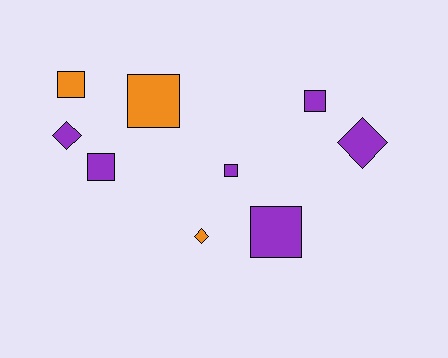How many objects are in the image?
There are 9 objects.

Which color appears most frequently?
Purple, with 6 objects.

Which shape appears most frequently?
Square, with 6 objects.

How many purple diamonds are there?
There are 2 purple diamonds.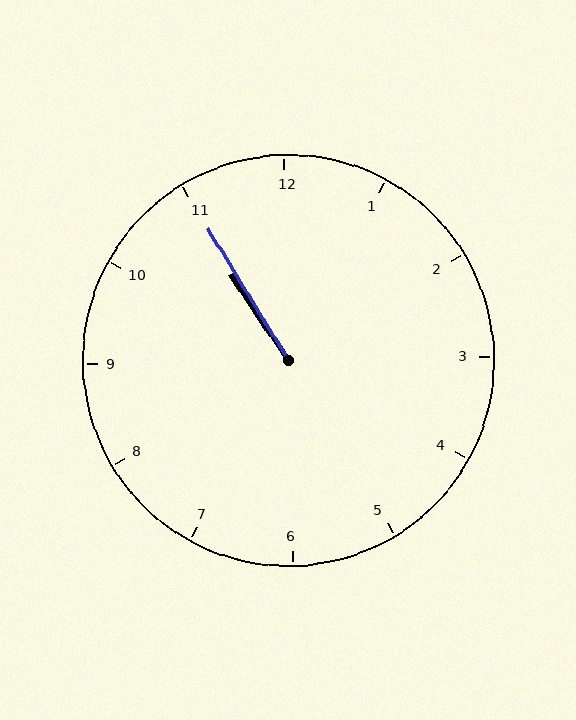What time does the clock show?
10:55.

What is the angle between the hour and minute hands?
Approximately 2 degrees.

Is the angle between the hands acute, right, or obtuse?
It is acute.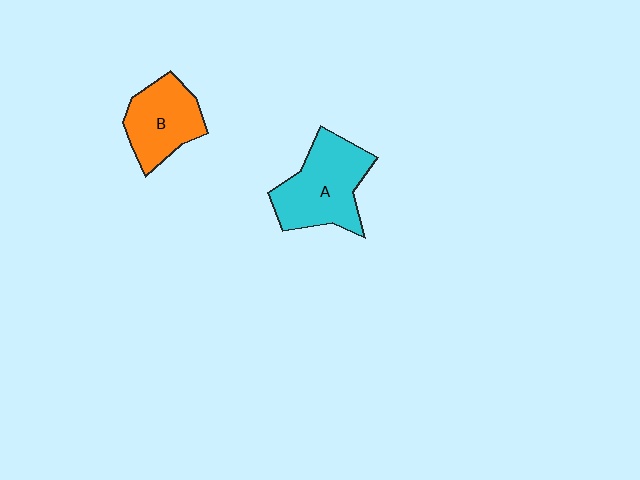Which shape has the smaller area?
Shape B (orange).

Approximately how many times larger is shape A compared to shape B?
Approximately 1.3 times.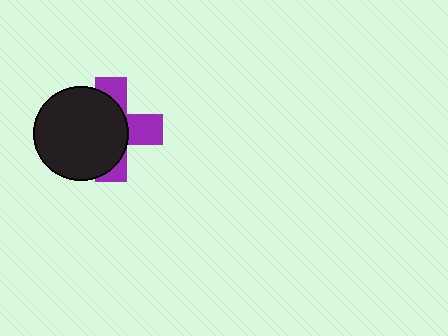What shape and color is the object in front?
The object in front is a black circle.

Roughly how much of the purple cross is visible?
A small part of it is visible (roughly 40%).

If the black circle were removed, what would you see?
You would see the complete purple cross.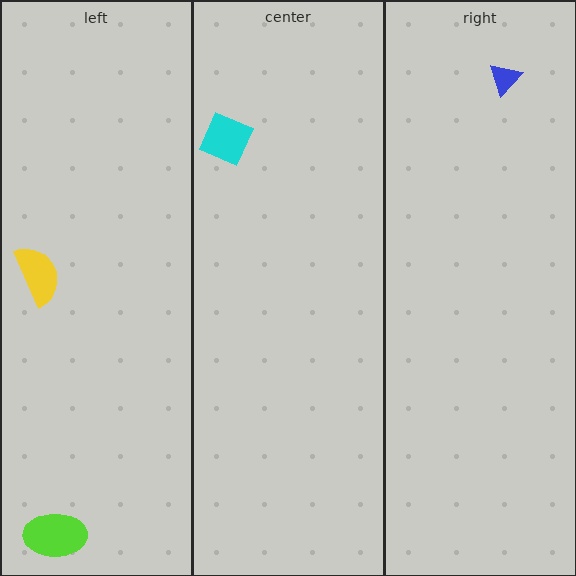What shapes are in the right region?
The blue triangle.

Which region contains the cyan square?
The center region.